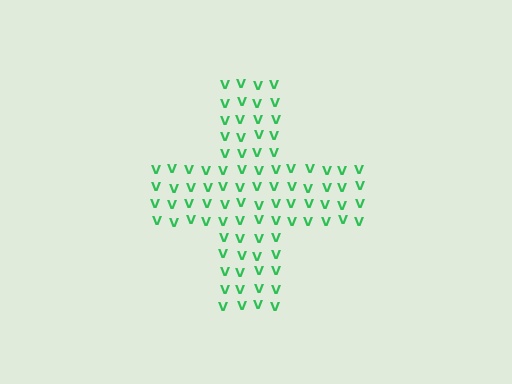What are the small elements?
The small elements are letter V's.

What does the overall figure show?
The overall figure shows a cross.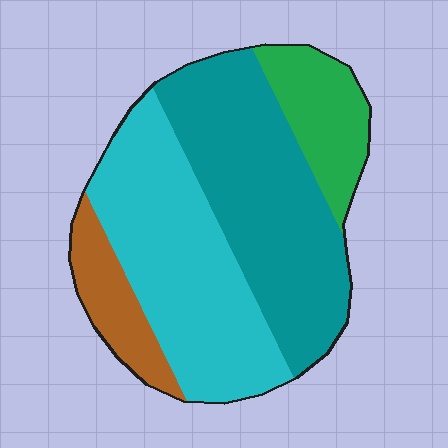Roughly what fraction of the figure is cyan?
Cyan covers 37% of the figure.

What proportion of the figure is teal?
Teal covers roughly 40% of the figure.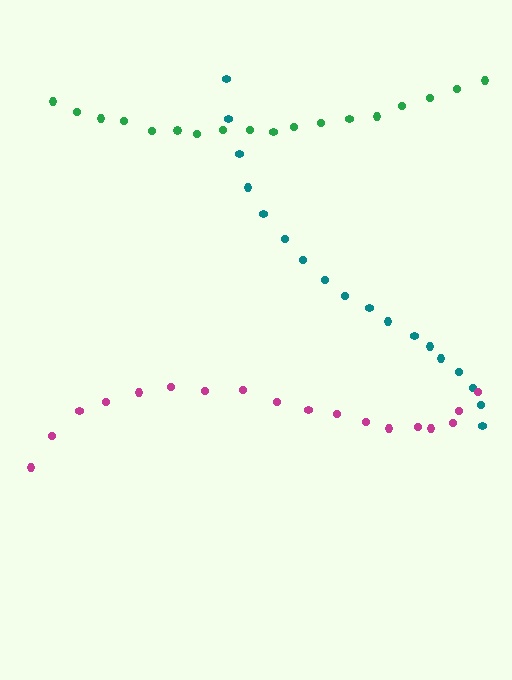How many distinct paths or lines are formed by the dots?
There are 3 distinct paths.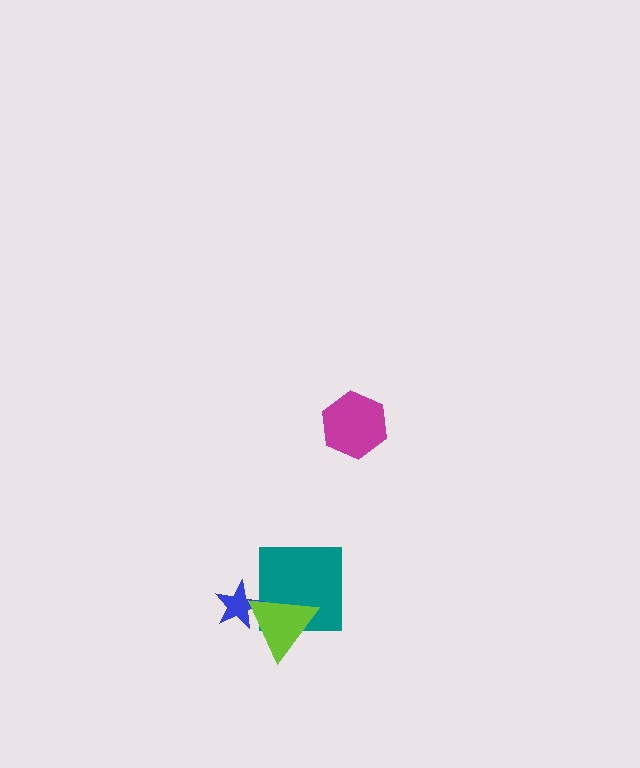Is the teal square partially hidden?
Yes, it is partially covered by another shape.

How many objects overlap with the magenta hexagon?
0 objects overlap with the magenta hexagon.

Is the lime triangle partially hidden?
No, no other shape covers it.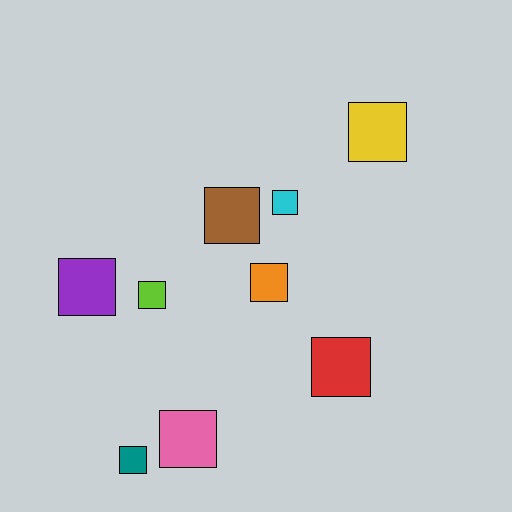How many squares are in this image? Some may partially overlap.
There are 9 squares.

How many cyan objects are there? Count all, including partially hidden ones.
There is 1 cyan object.